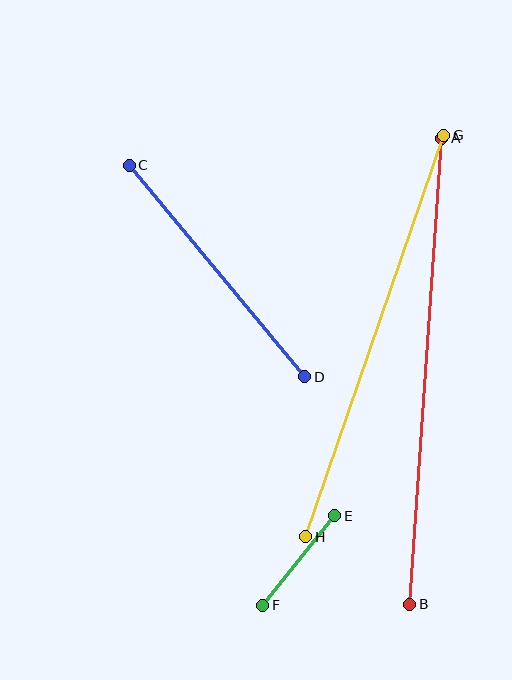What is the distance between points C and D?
The distance is approximately 275 pixels.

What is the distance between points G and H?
The distance is approximately 425 pixels.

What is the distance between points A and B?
The distance is approximately 467 pixels.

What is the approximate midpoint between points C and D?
The midpoint is at approximately (217, 271) pixels.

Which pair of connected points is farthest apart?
Points A and B are farthest apart.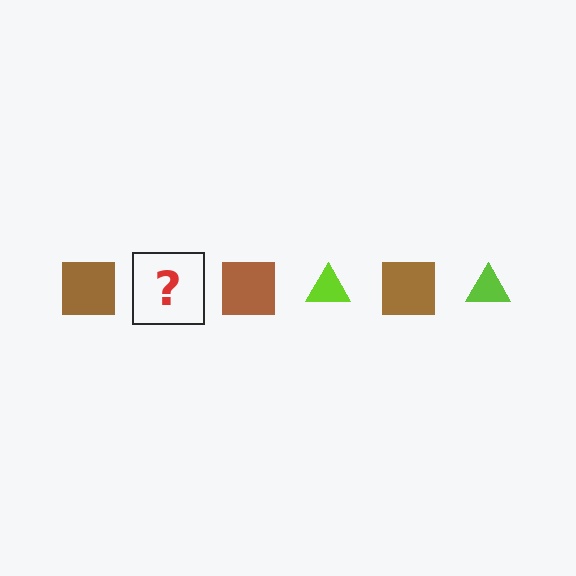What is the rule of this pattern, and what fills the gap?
The rule is that the pattern alternates between brown square and lime triangle. The gap should be filled with a lime triangle.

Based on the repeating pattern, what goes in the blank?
The blank should be a lime triangle.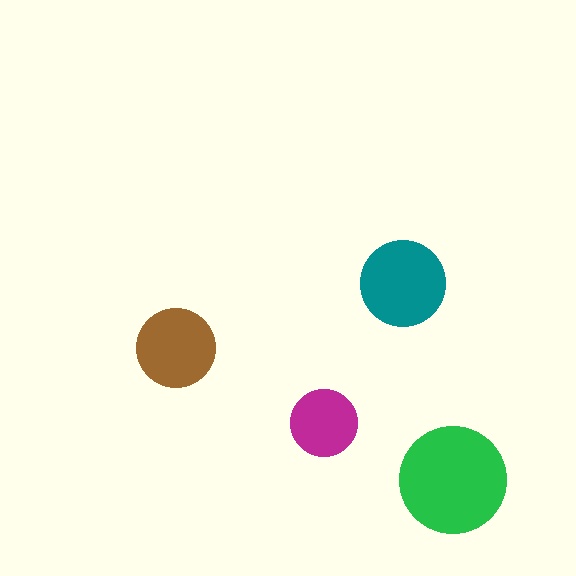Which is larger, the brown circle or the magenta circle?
The brown one.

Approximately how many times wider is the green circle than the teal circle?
About 1.5 times wider.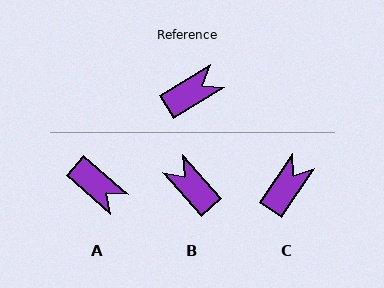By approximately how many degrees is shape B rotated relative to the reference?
Approximately 100 degrees counter-clockwise.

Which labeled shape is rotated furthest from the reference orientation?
B, about 100 degrees away.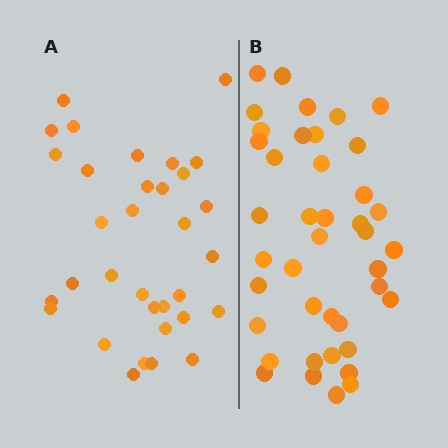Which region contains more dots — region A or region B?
Region B (the right region) has more dots.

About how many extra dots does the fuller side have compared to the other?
Region B has roughly 8 or so more dots than region A.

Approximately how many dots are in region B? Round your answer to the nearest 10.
About 40 dots. (The exact count is 41, which rounds to 40.)